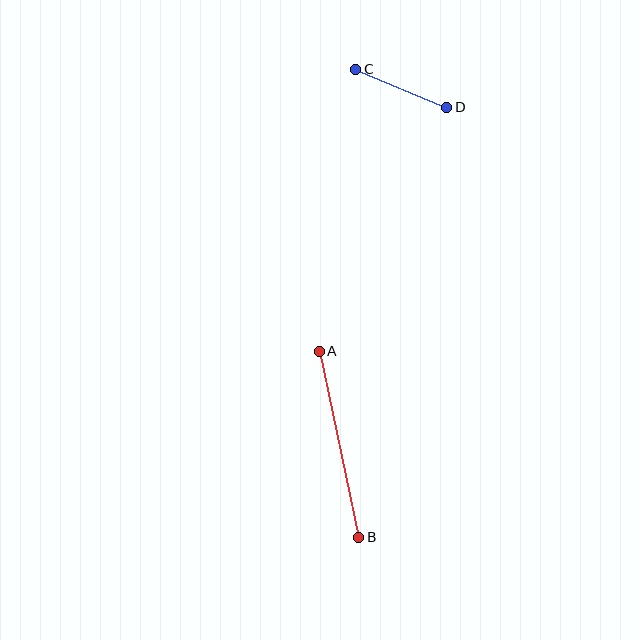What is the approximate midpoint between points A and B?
The midpoint is at approximately (339, 444) pixels.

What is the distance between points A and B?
The distance is approximately 190 pixels.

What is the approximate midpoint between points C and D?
The midpoint is at approximately (401, 88) pixels.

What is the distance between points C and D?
The distance is approximately 99 pixels.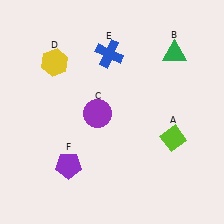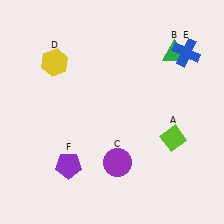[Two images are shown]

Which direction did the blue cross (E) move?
The blue cross (E) moved right.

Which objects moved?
The objects that moved are: the purple circle (C), the blue cross (E).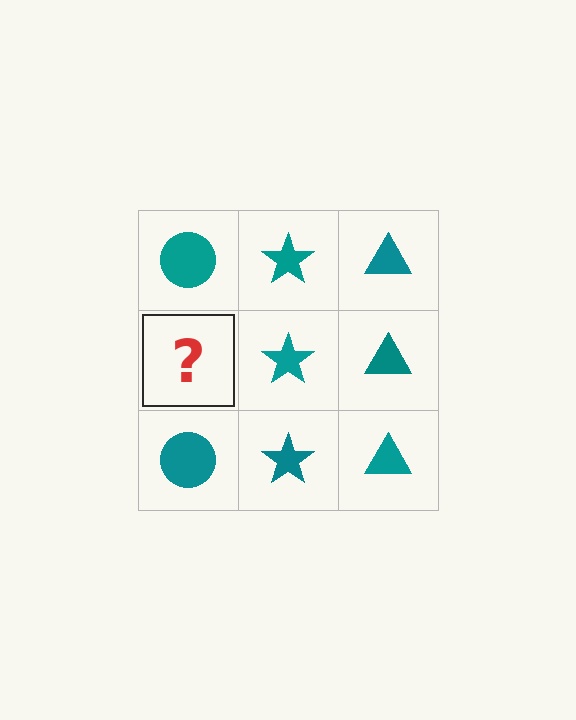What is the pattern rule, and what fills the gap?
The rule is that each column has a consistent shape. The gap should be filled with a teal circle.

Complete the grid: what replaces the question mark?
The question mark should be replaced with a teal circle.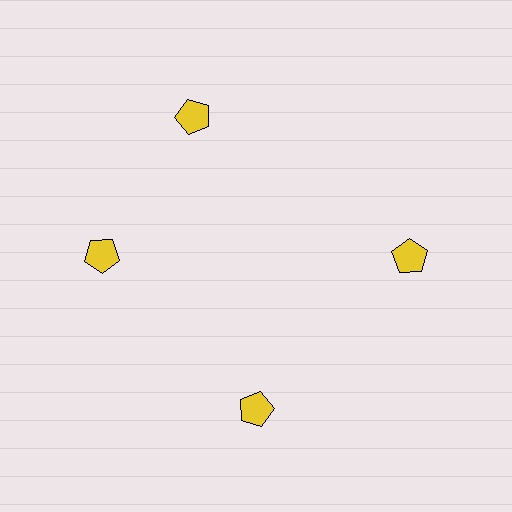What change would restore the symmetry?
The symmetry would be restored by rotating it back into even spacing with its neighbors so that all 4 pentagons sit at equal angles and equal distance from the center.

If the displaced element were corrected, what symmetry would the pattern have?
It would have 4-fold rotational symmetry — the pattern would map onto itself every 90 degrees.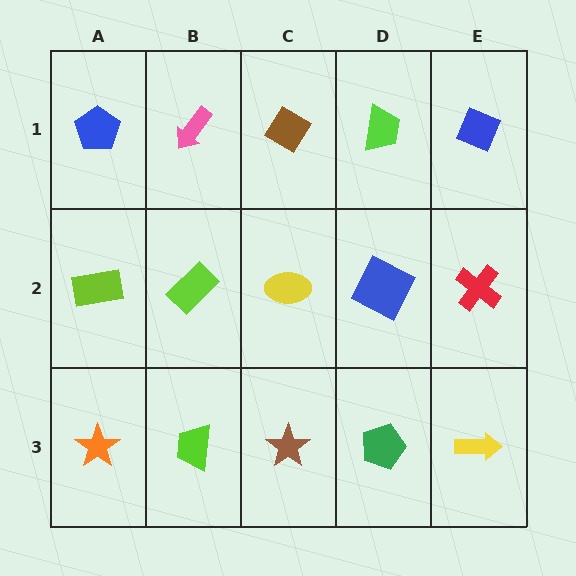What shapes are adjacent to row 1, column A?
A lime rectangle (row 2, column A), a pink arrow (row 1, column B).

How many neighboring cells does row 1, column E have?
2.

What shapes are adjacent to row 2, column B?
A pink arrow (row 1, column B), a lime trapezoid (row 3, column B), a lime rectangle (row 2, column A), a yellow ellipse (row 2, column C).